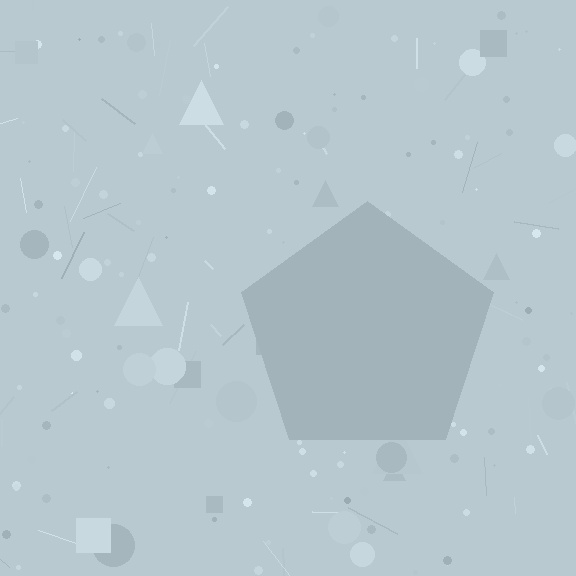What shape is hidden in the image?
A pentagon is hidden in the image.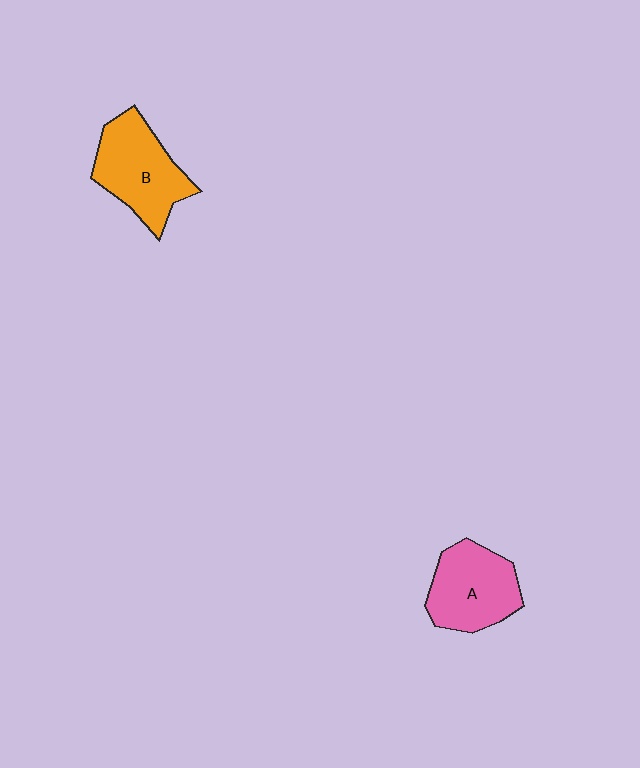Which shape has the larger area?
Shape B (orange).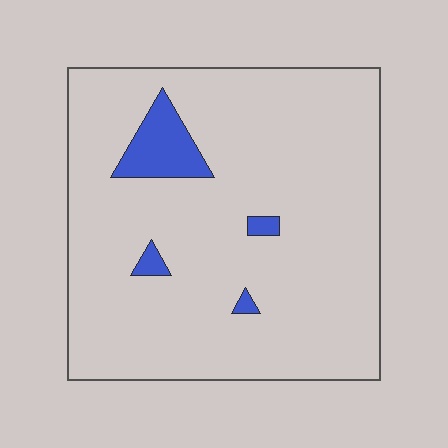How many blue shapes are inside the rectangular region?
4.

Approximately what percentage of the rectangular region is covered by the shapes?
Approximately 5%.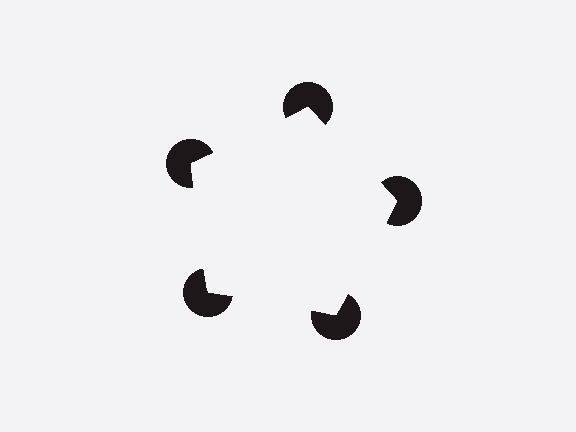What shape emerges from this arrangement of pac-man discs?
An illusory pentagon — its edges are inferred from the aligned wedge cuts in the pac-man discs, not physically drawn.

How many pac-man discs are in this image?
There are 5 — one at each vertex of the illusory pentagon.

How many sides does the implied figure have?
5 sides.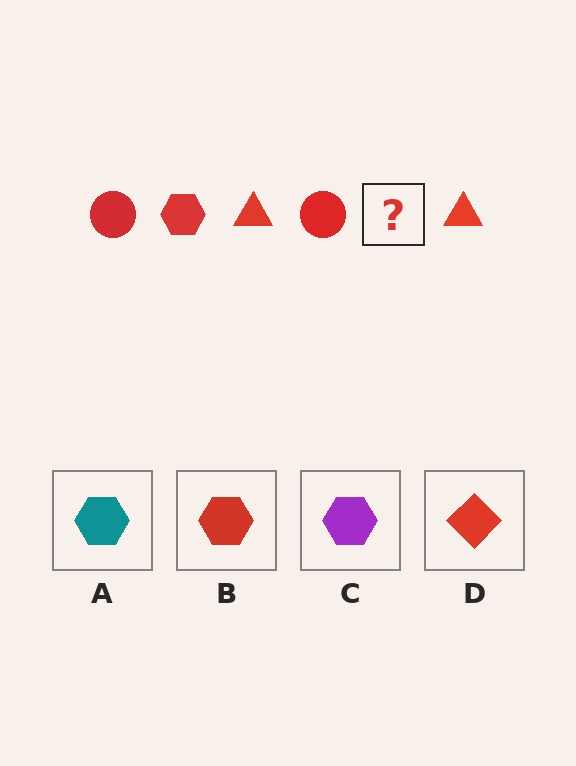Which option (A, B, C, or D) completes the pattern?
B.